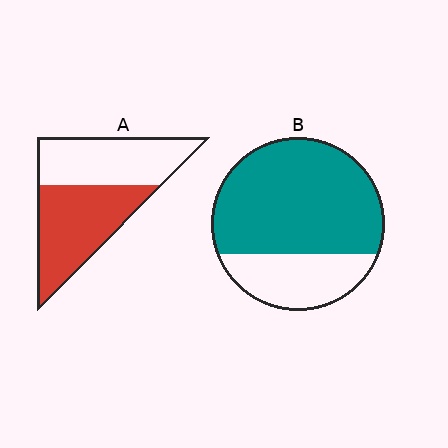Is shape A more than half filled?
Roughly half.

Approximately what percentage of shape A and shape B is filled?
A is approximately 55% and B is approximately 70%.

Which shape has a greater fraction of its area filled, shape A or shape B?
Shape B.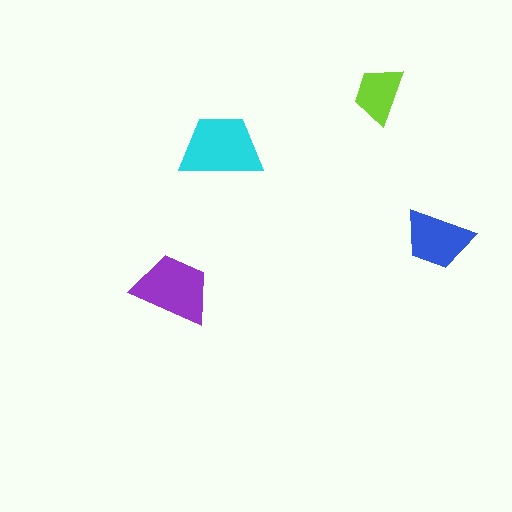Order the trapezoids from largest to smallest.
the cyan one, the purple one, the blue one, the lime one.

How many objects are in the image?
There are 4 objects in the image.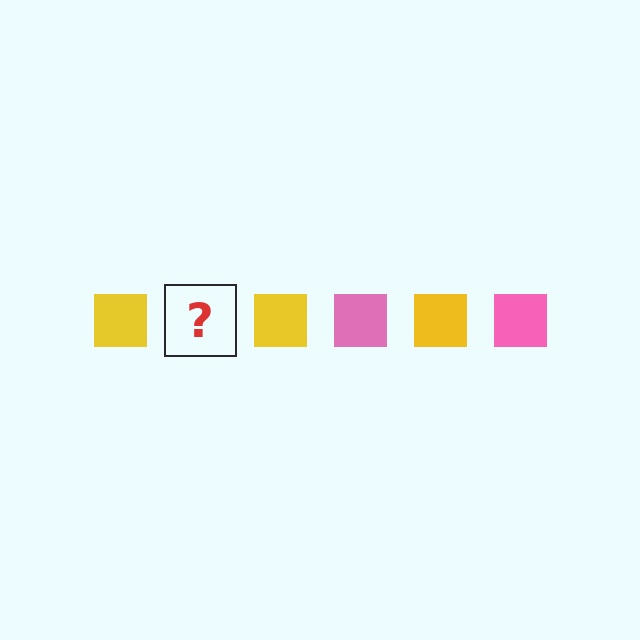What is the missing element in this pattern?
The missing element is a pink square.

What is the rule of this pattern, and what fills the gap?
The rule is that the pattern cycles through yellow, pink squares. The gap should be filled with a pink square.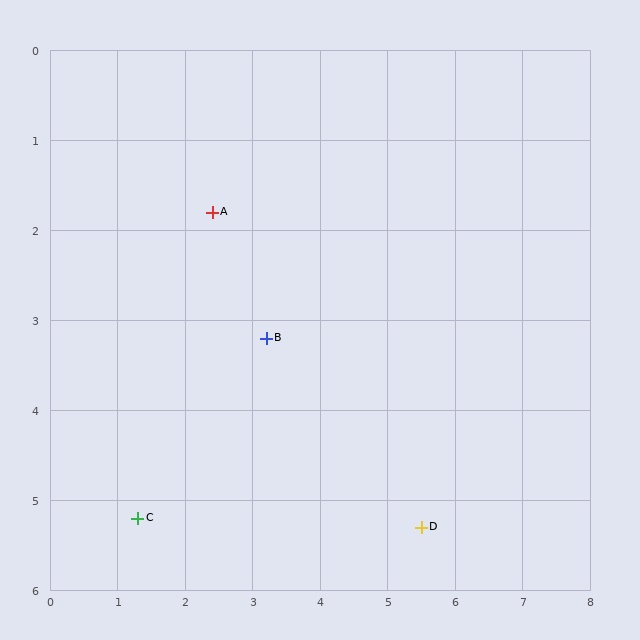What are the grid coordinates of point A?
Point A is at approximately (2.4, 1.8).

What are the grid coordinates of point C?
Point C is at approximately (1.3, 5.2).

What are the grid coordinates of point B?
Point B is at approximately (3.2, 3.2).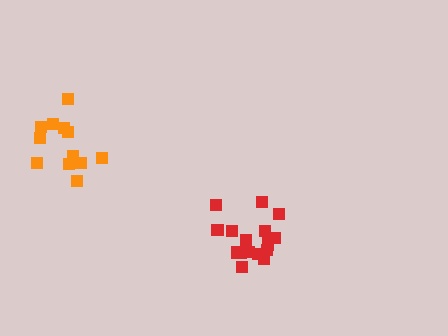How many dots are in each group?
Group 1: 17 dots, Group 2: 12 dots (29 total).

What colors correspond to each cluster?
The clusters are colored: red, orange.